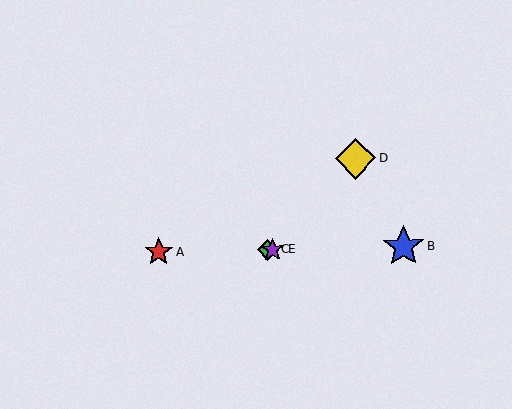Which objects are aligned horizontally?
Objects A, B, C, E are aligned horizontally.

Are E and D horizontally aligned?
No, E is at y≈249 and D is at y≈159.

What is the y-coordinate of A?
Object A is at y≈252.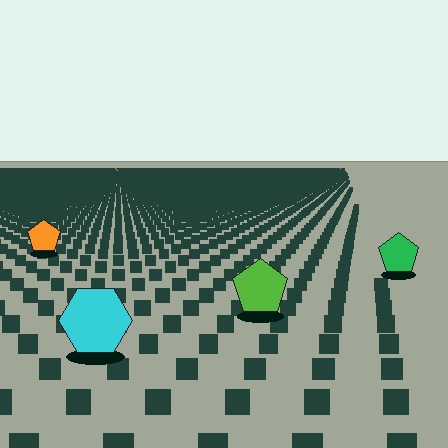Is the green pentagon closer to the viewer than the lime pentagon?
No. The lime pentagon is closer — you can tell from the texture gradient: the ground texture is coarser near it.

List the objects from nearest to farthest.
From nearest to farthest: the cyan hexagon, the lime pentagon, the green pentagon, the orange pentagon.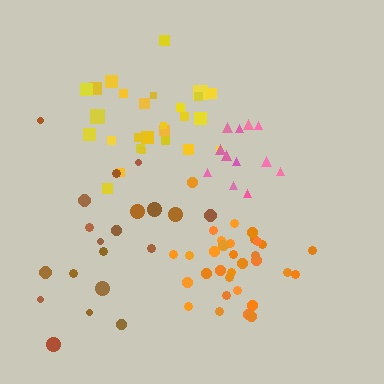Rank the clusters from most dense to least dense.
orange, pink, yellow, brown.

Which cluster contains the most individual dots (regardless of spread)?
Orange (32).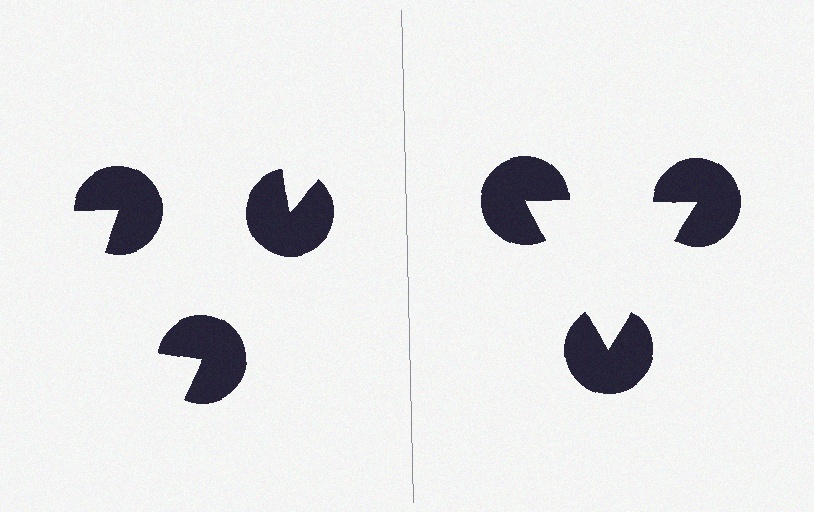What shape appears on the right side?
An illusory triangle.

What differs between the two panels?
The pac-man discs are positioned identically on both sides; only the wedge orientations differ. On the right they align to a triangle; on the left they are misaligned.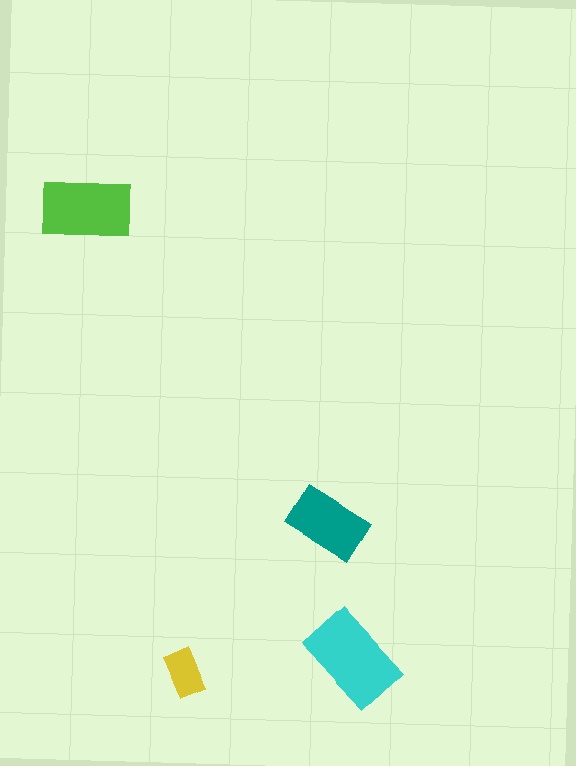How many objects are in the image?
There are 4 objects in the image.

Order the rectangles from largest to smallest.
the cyan one, the lime one, the teal one, the yellow one.